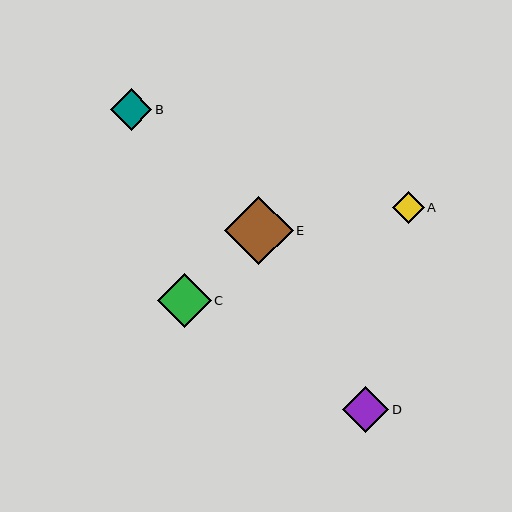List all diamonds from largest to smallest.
From largest to smallest: E, C, D, B, A.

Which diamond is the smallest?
Diamond A is the smallest with a size of approximately 32 pixels.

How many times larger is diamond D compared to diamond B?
Diamond D is approximately 1.1 times the size of diamond B.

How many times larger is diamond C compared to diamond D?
Diamond C is approximately 1.2 times the size of diamond D.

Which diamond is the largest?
Diamond E is the largest with a size of approximately 68 pixels.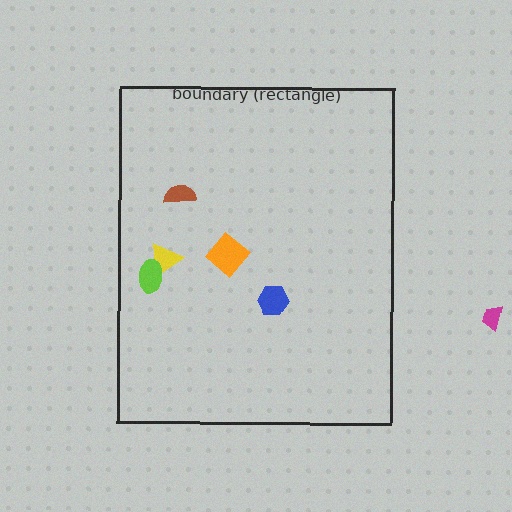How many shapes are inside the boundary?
5 inside, 1 outside.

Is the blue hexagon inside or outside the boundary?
Inside.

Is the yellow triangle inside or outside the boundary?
Inside.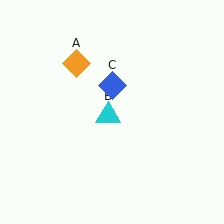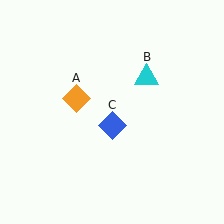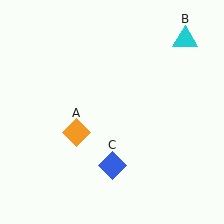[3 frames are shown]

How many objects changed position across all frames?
3 objects changed position: orange diamond (object A), cyan triangle (object B), blue diamond (object C).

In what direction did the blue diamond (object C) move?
The blue diamond (object C) moved down.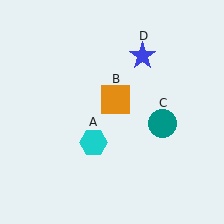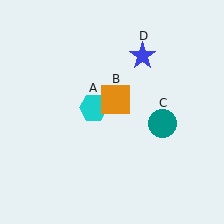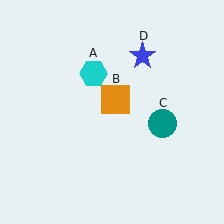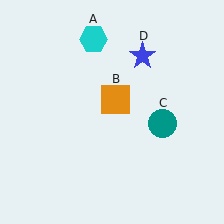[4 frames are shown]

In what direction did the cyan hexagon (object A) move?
The cyan hexagon (object A) moved up.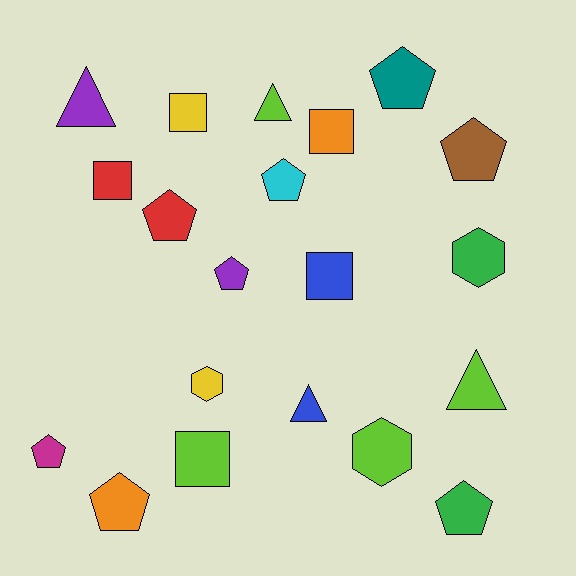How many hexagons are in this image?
There are 3 hexagons.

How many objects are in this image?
There are 20 objects.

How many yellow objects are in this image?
There are 2 yellow objects.